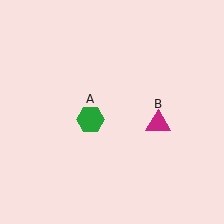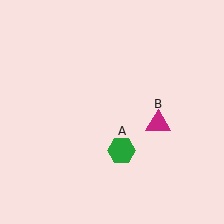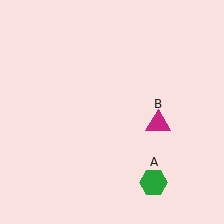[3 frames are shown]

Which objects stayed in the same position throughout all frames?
Magenta triangle (object B) remained stationary.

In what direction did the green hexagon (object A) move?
The green hexagon (object A) moved down and to the right.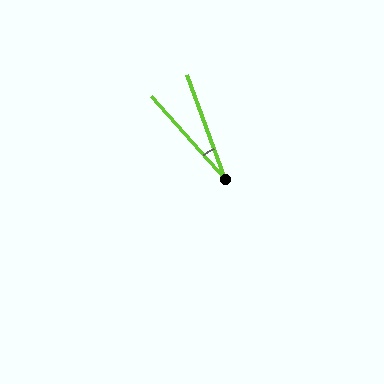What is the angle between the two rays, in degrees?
Approximately 22 degrees.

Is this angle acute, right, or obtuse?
It is acute.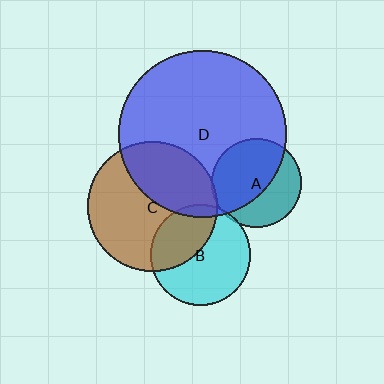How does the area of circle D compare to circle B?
Approximately 2.8 times.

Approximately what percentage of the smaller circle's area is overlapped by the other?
Approximately 5%.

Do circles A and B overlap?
Yes.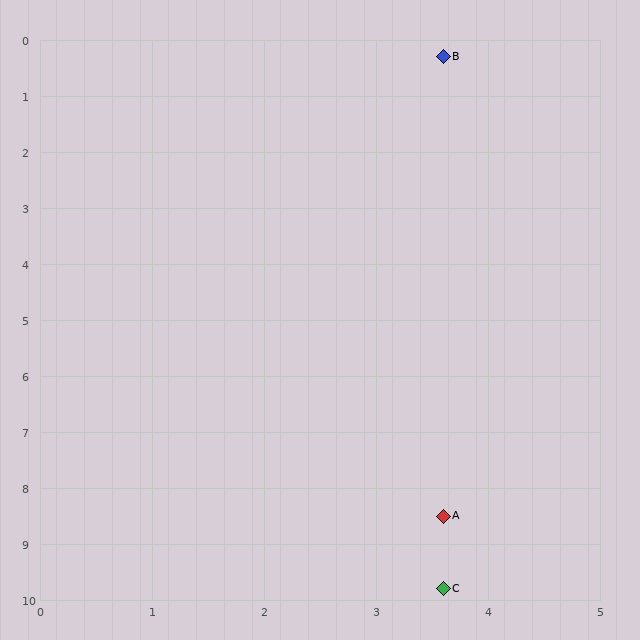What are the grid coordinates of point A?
Point A is at approximately (3.6, 8.5).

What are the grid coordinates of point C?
Point C is at approximately (3.6, 9.8).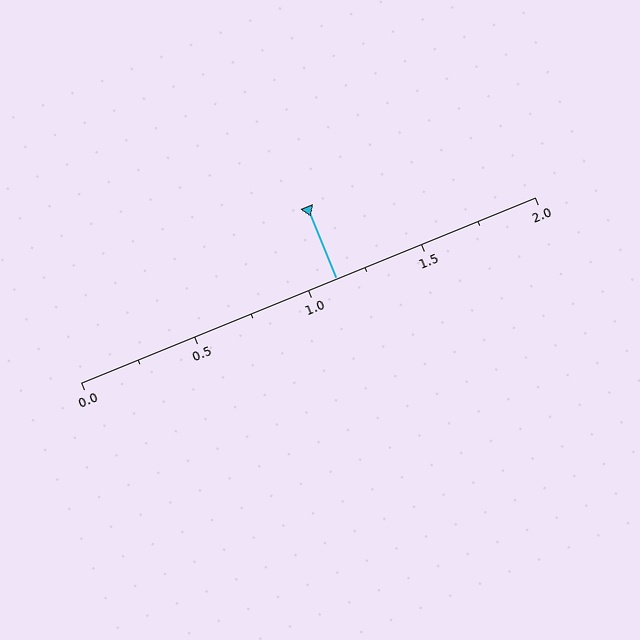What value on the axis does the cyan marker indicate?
The marker indicates approximately 1.12.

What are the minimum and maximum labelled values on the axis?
The axis runs from 0.0 to 2.0.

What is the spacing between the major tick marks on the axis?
The major ticks are spaced 0.5 apart.